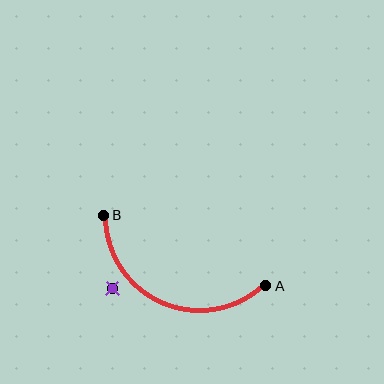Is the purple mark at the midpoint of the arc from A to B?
No — the purple mark does not lie on the arc at all. It sits slightly outside the curve.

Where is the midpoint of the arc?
The arc midpoint is the point on the curve farthest from the straight line joining A and B. It sits below that line.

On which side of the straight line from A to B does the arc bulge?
The arc bulges below the straight line connecting A and B.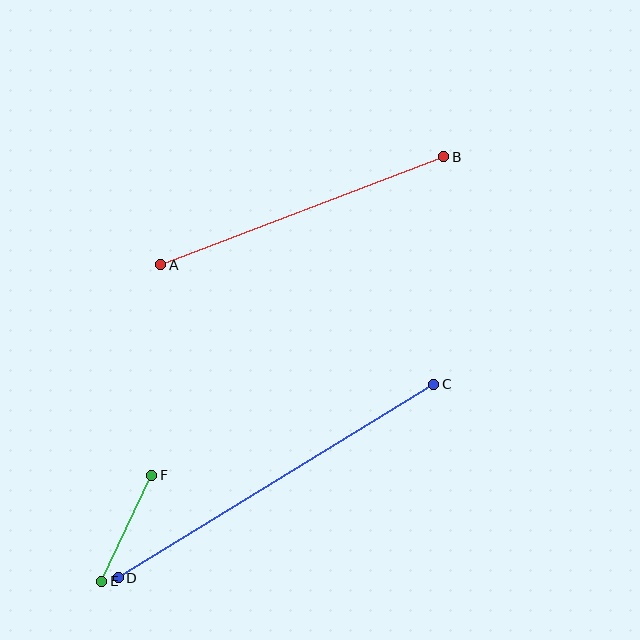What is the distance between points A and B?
The distance is approximately 303 pixels.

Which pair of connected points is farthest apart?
Points C and D are farthest apart.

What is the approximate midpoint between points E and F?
The midpoint is at approximately (127, 528) pixels.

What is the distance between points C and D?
The distance is approximately 370 pixels.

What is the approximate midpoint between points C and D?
The midpoint is at approximately (276, 481) pixels.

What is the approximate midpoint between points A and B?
The midpoint is at approximately (302, 211) pixels.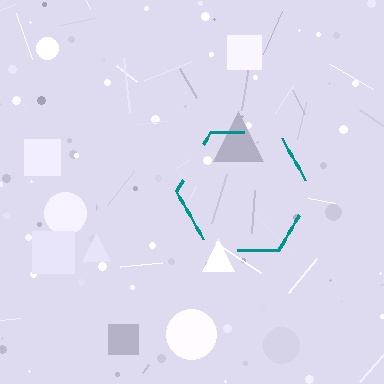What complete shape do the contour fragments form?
The contour fragments form a hexagon.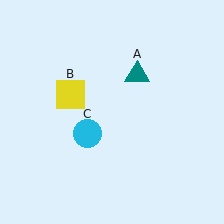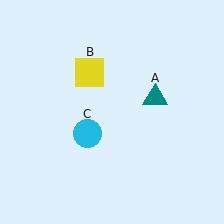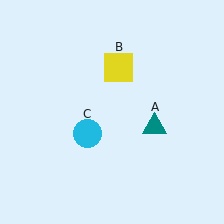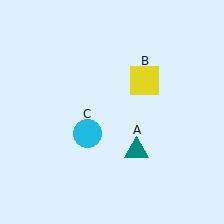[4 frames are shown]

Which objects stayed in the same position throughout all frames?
Cyan circle (object C) remained stationary.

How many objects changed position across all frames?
2 objects changed position: teal triangle (object A), yellow square (object B).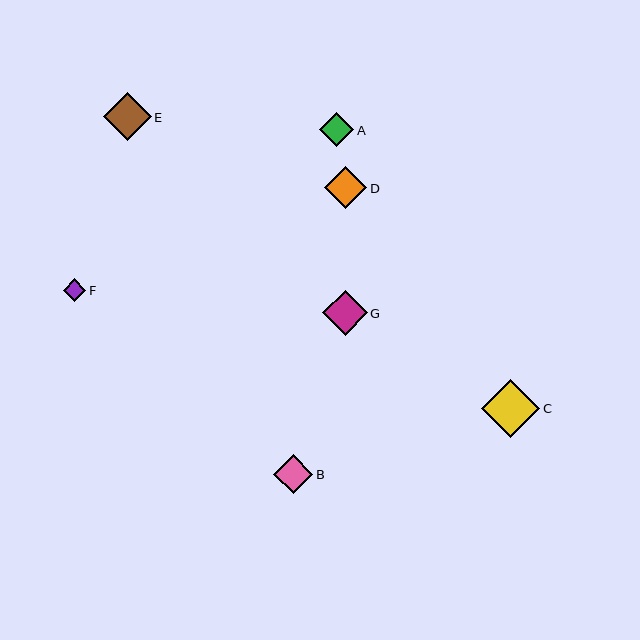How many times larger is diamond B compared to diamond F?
Diamond B is approximately 1.7 times the size of diamond F.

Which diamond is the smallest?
Diamond F is the smallest with a size of approximately 22 pixels.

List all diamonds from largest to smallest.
From largest to smallest: C, E, G, D, B, A, F.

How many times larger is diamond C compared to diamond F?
Diamond C is approximately 2.6 times the size of diamond F.